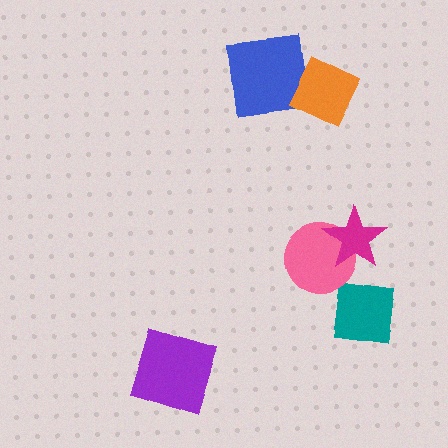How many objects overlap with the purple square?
0 objects overlap with the purple square.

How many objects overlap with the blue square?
1 object overlaps with the blue square.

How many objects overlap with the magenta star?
1 object overlaps with the magenta star.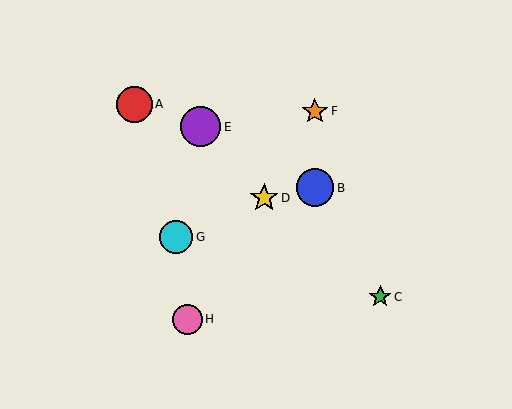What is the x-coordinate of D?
Object D is at x≈264.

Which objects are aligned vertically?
Objects B, F are aligned vertically.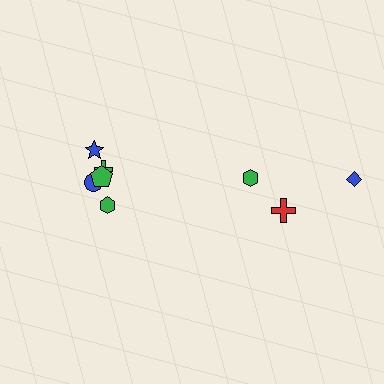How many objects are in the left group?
There are 5 objects.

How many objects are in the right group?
There are 3 objects.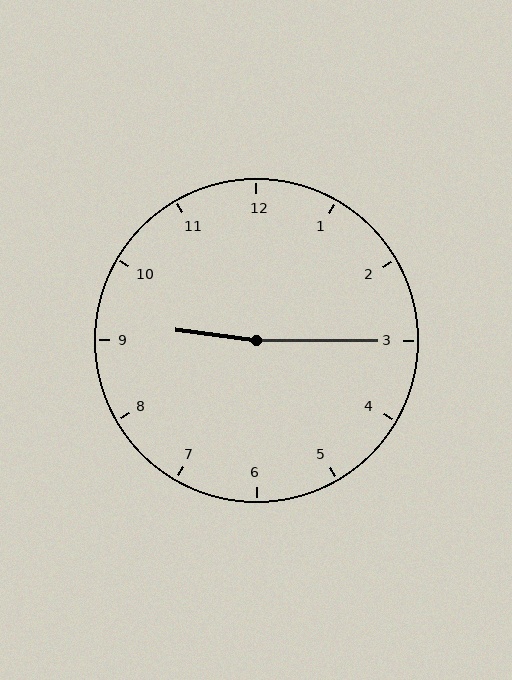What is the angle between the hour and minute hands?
Approximately 172 degrees.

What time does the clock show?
9:15.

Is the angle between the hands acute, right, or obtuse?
It is obtuse.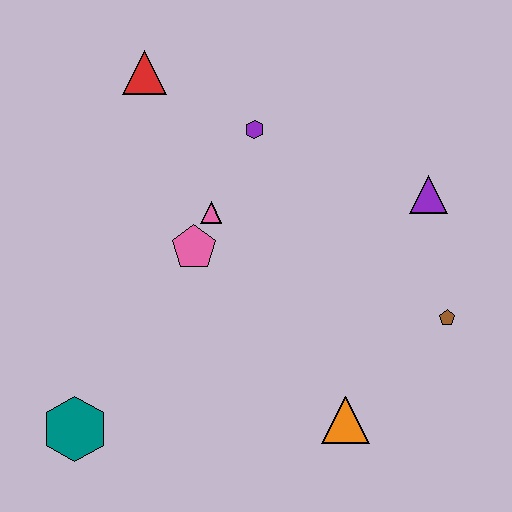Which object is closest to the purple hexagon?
The pink triangle is closest to the purple hexagon.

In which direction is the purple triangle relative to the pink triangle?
The purple triangle is to the right of the pink triangle.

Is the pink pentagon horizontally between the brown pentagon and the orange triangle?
No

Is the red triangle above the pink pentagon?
Yes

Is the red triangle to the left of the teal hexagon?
No